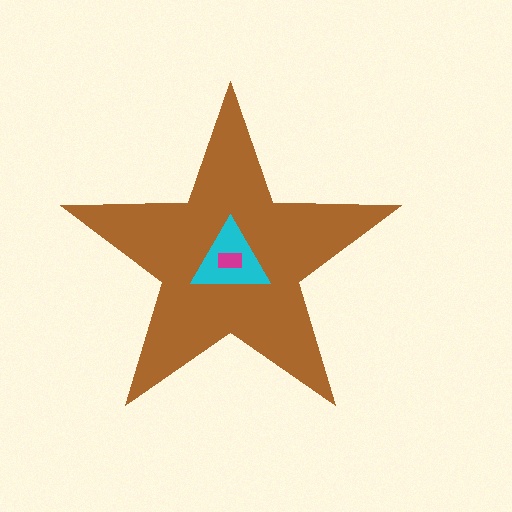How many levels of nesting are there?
3.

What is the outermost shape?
The brown star.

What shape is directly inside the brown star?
The cyan triangle.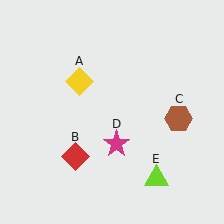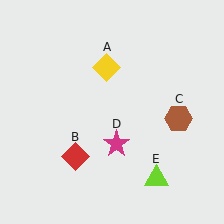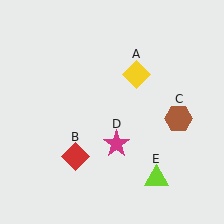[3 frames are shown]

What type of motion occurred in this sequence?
The yellow diamond (object A) rotated clockwise around the center of the scene.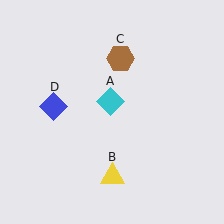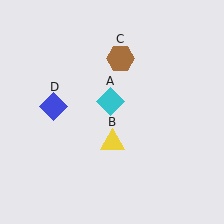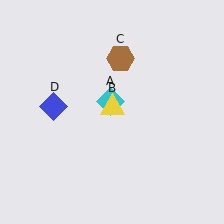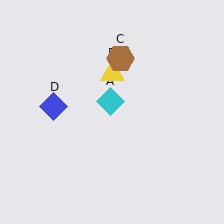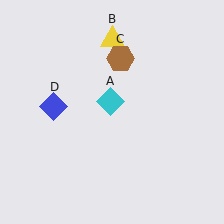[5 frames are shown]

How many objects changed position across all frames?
1 object changed position: yellow triangle (object B).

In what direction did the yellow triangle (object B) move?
The yellow triangle (object B) moved up.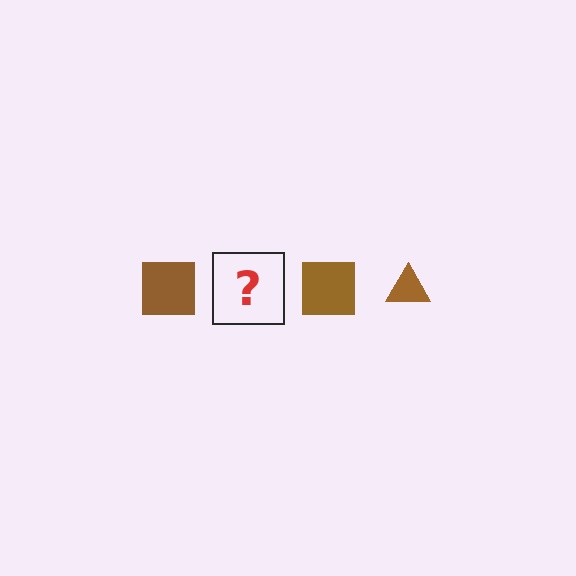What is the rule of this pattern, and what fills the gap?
The rule is that the pattern cycles through square, triangle shapes in brown. The gap should be filled with a brown triangle.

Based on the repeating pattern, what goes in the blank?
The blank should be a brown triangle.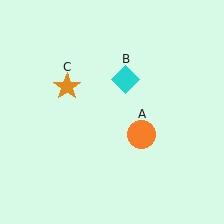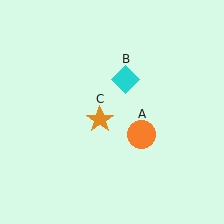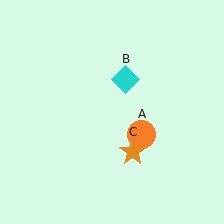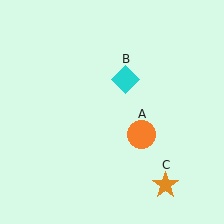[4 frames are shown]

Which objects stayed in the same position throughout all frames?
Orange circle (object A) and cyan diamond (object B) remained stationary.